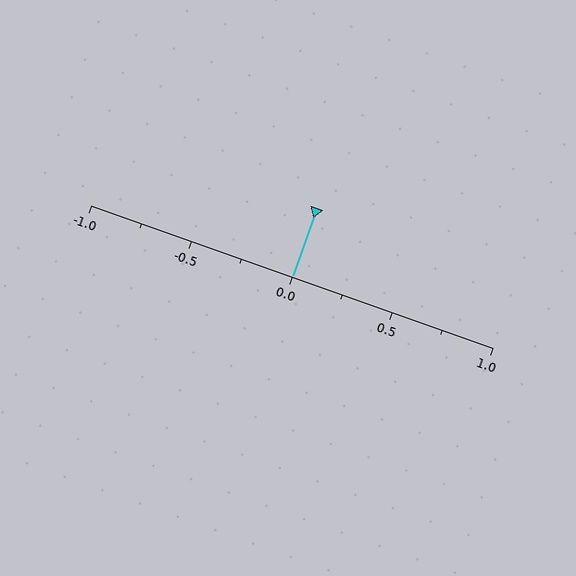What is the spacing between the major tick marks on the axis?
The major ticks are spaced 0.5 apart.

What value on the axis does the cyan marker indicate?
The marker indicates approximately 0.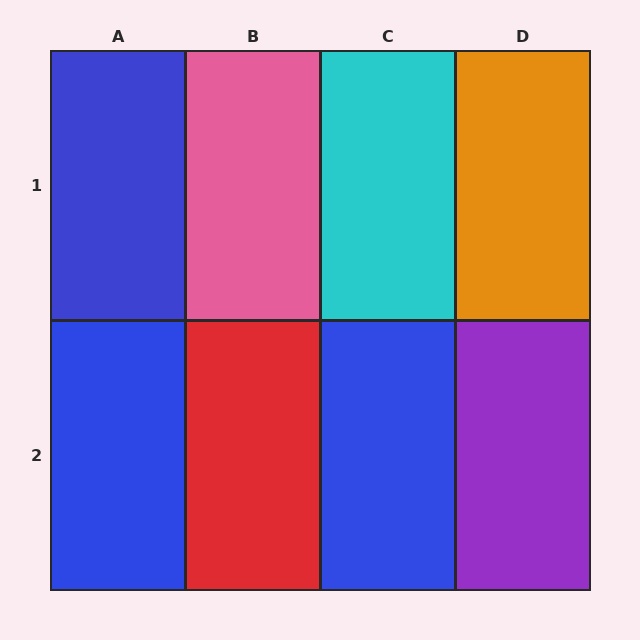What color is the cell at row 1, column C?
Cyan.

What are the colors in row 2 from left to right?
Blue, red, blue, purple.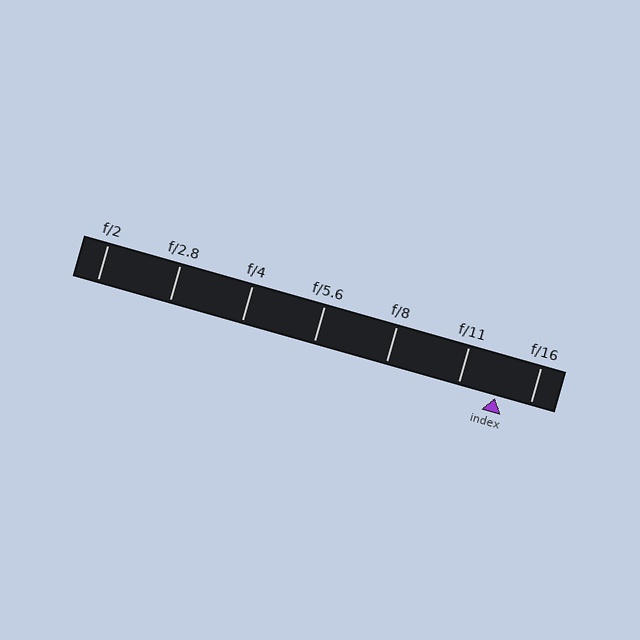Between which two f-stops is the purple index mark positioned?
The index mark is between f/11 and f/16.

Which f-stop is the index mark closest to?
The index mark is closest to f/16.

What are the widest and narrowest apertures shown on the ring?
The widest aperture shown is f/2 and the narrowest is f/16.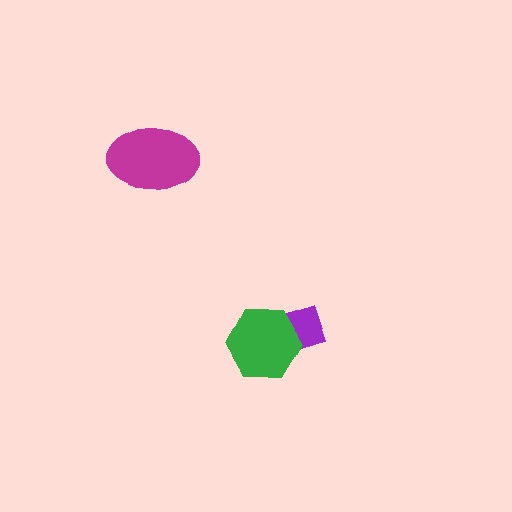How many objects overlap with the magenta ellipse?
0 objects overlap with the magenta ellipse.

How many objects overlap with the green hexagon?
1 object overlaps with the green hexagon.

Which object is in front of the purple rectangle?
The green hexagon is in front of the purple rectangle.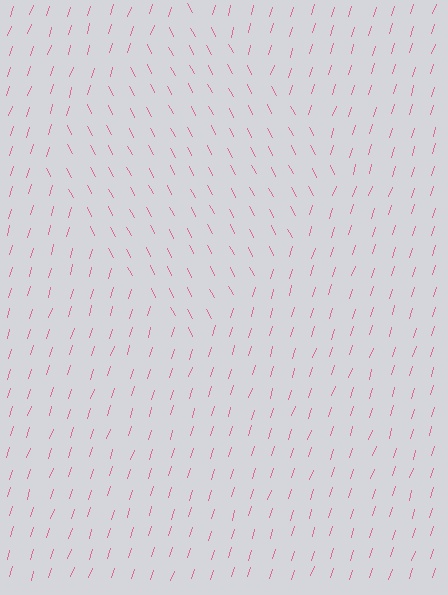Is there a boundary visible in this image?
Yes, there is a texture boundary formed by a change in line orientation.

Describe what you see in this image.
The image is filled with small pink line segments. A diamond region in the image has lines oriented differently from the surrounding lines, creating a visible texture boundary.